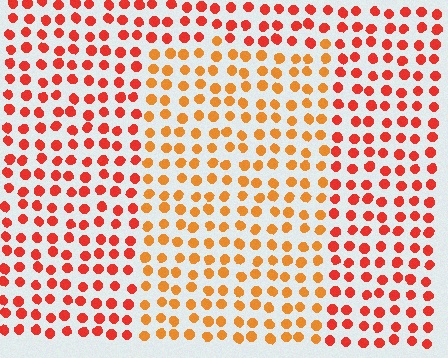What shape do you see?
I see a rectangle.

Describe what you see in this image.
The image is filled with small red elements in a uniform arrangement. A rectangle-shaped region is visible where the elements are tinted to a slightly different hue, forming a subtle color boundary.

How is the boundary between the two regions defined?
The boundary is defined purely by a slight shift in hue (about 29 degrees). Spacing, size, and orientation are identical on both sides.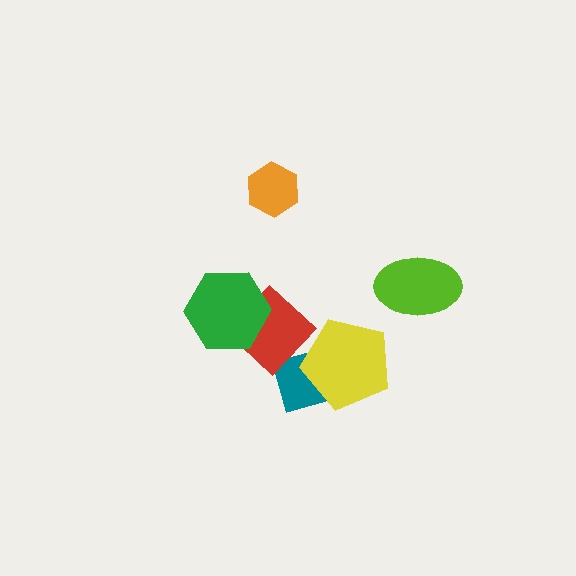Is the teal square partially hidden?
Yes, it is partially covered by another shape.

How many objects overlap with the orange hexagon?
0 objects overlap with the orange hexagon.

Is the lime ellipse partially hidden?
No, no other shape covers it.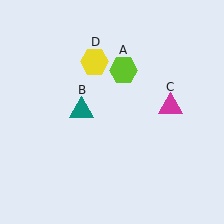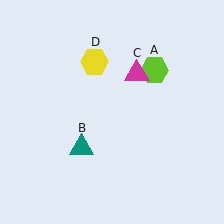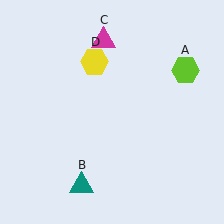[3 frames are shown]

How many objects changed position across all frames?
3 objects changed position: lime hexagon (object A), teal triangle (object B), magenta triangle (object C).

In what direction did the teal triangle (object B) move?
The teal triangle (object B) moved down.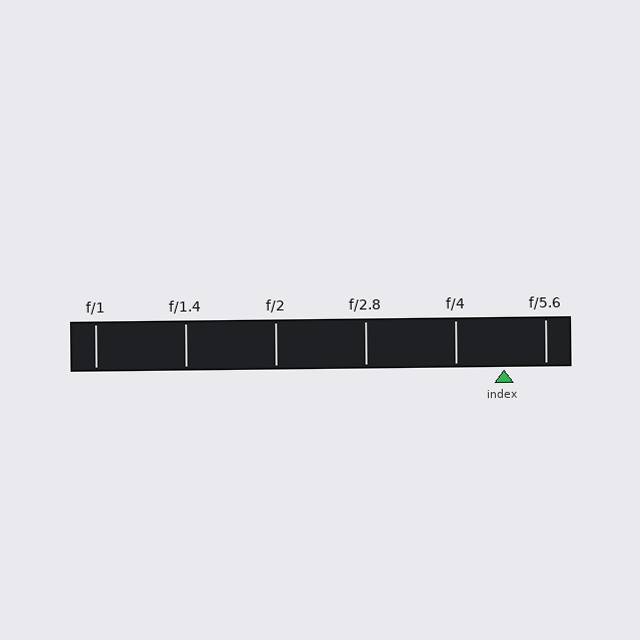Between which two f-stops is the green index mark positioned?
The index mark is between f/4 and f/5.6.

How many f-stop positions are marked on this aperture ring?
There are 6 f-stop positions marked.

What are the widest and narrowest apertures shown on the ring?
The widest aperture shown is f/1 and the narrowest is f/5.6.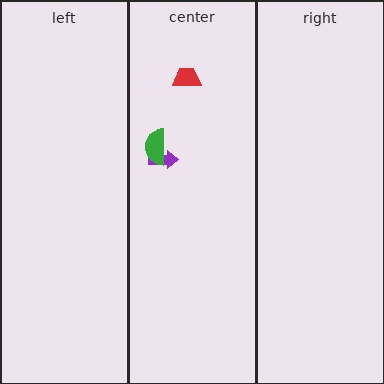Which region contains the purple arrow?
The center region.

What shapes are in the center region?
The purple arrow, the green semicircle, the red trapezoid.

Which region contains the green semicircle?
The center region.